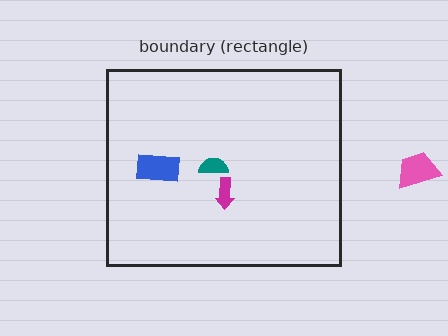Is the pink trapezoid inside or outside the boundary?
Outside.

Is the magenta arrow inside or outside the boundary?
Inside.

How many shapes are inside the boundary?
3 inside, 1 outside.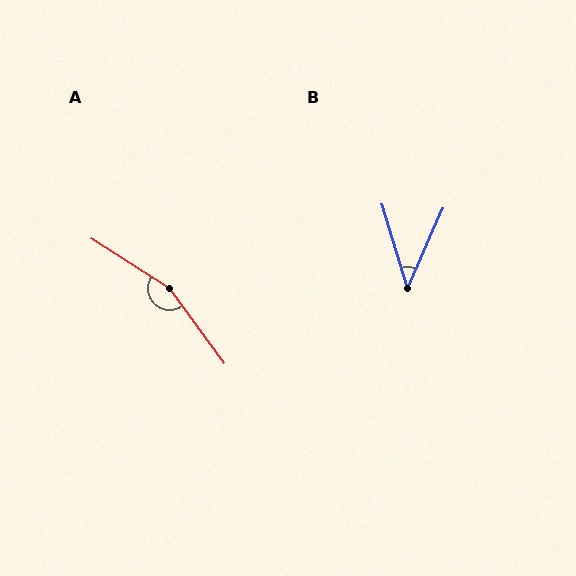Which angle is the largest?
A, at approximately 159 degrees.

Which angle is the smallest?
B, at approximately 41 degrees.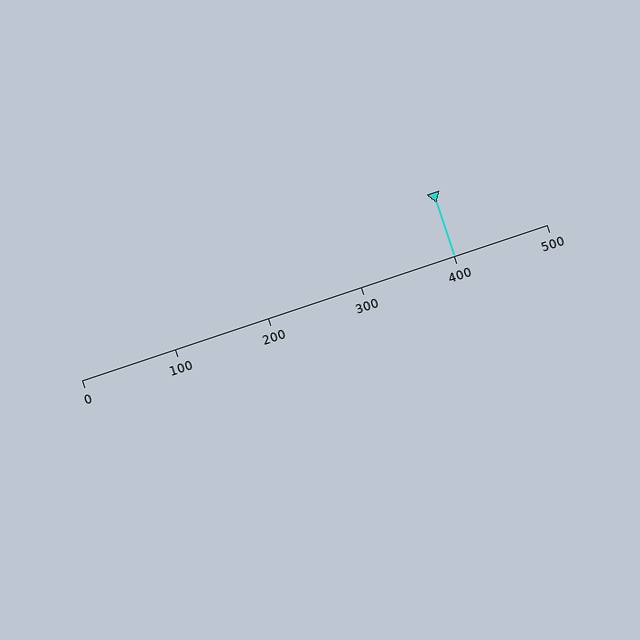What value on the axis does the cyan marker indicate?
The marker indicates approximately 400.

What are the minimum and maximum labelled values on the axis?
The axis runs from 0 to 500.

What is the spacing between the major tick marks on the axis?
The major ticks are spaced 100 apart.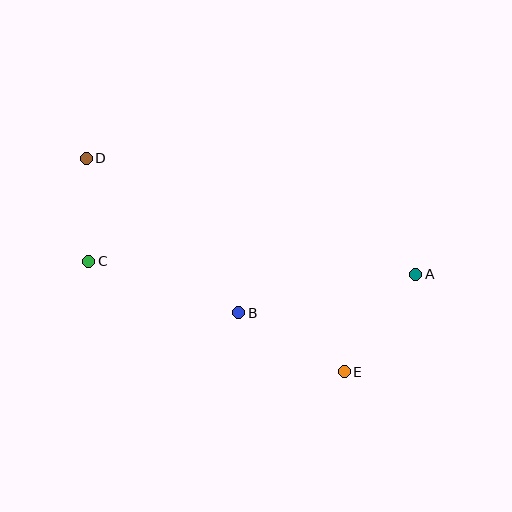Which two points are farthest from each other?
Points A and D are farthest from each other.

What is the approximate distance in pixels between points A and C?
The distance between A and C is approximately 327 pixels.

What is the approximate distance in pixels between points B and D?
The distance between B and D is approximately 217 pixels.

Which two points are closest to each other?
Points C and D are closest to each other.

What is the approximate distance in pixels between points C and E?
The distance between C and E is approximately 278 pixels.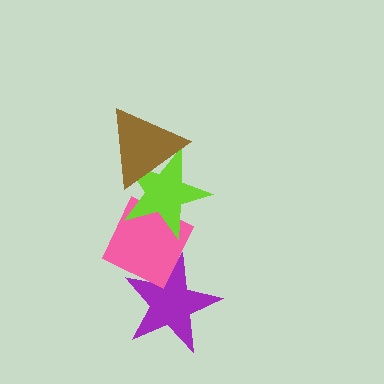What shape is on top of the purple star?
The pink diamond is on top of the purple star.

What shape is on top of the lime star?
The brown triangle is on top of the lime star.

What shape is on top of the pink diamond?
The lime star is on top of the pink diamond.